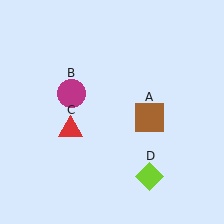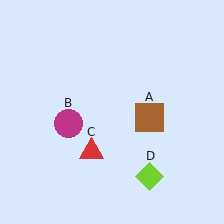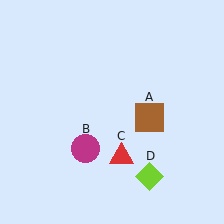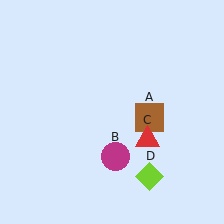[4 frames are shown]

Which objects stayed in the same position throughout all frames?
Brown square (object A) and lime diamond (object D) remained stationary.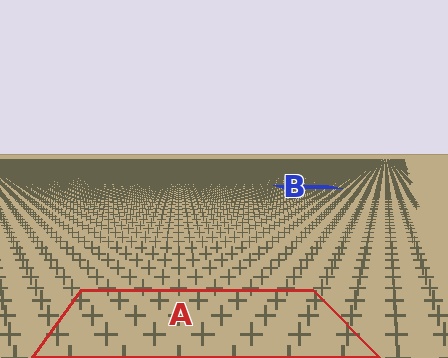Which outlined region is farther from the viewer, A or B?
Region B is farther from the viewer — the texture elements inside it appear smaller and more densely packed.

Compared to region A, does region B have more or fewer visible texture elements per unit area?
Region B has more texture elements per unit area — they are packed more densely because it is farther away.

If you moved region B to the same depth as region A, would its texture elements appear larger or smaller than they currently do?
They would appear larger. At a closer depth, the same texture elements are projected at a bigger on-screen size.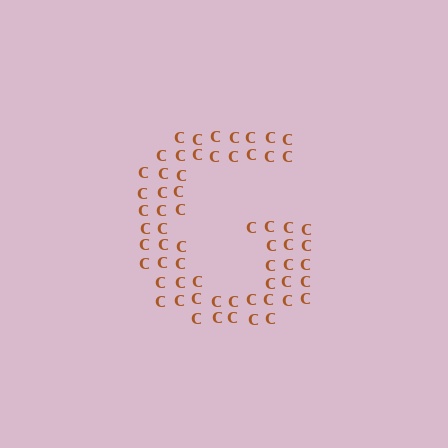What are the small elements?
The small elements are letter C's.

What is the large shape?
The large shape is the letter G.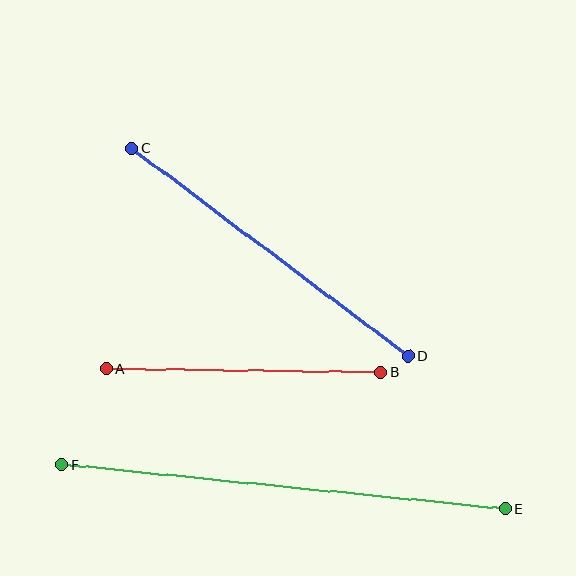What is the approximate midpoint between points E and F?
The midpoint is at approximately (284, 487) pixels.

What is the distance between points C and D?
The distance is approximately 345 pixels.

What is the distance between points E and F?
The distance is approximately 445 pixels.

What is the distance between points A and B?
The distance is approximately 275 pixels.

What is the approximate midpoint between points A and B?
The midpoint is at approximately (244, 370) pixels.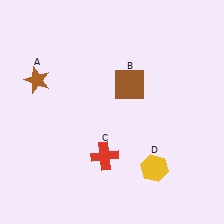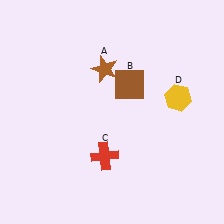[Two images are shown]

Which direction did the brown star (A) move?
The brown star (A) moved right.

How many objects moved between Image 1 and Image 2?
2 objects moved between the two images.